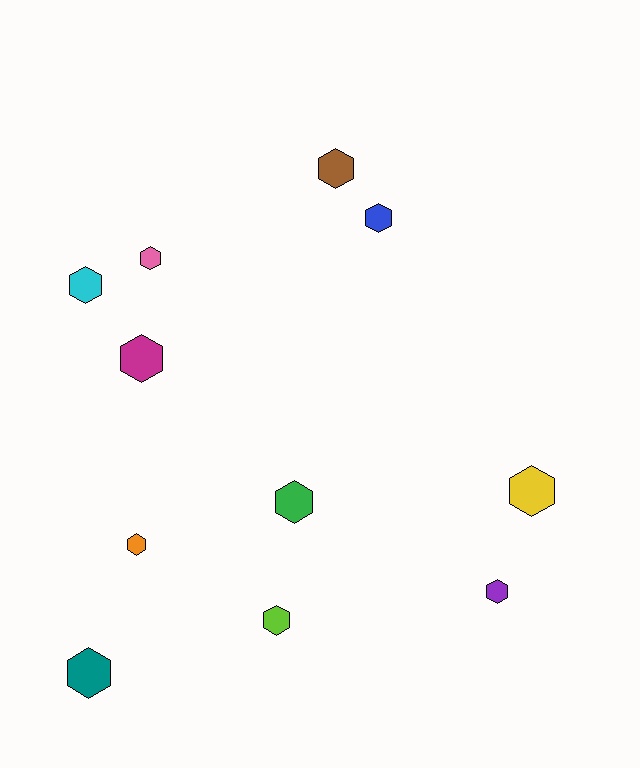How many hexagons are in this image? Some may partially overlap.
There are 11 hexagons.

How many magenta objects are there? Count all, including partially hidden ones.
There is 1 magenta object.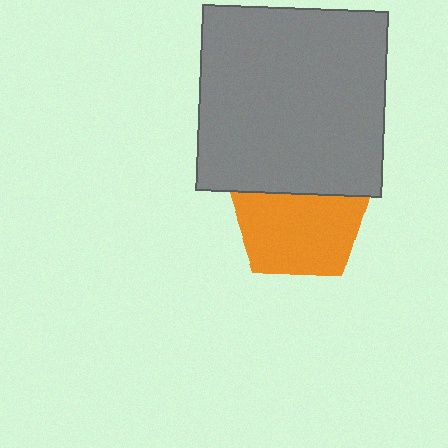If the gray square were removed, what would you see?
You would see the complete orange pentagon.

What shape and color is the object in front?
The object in front is a gray square.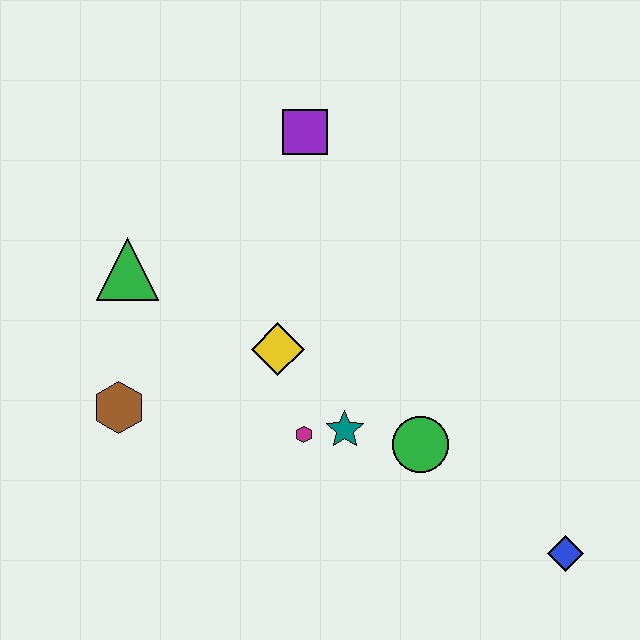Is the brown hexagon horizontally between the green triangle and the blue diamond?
No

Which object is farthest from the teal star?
The purple square is farthest from the teal star.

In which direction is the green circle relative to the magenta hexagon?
The green circle is to the right of the magenta hexagon.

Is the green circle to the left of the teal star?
No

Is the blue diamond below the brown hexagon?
Yes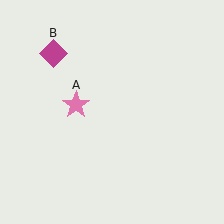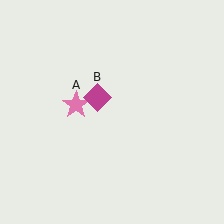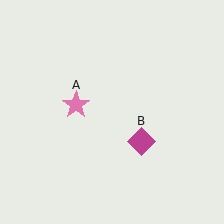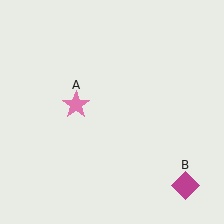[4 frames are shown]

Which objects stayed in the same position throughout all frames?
Pink star (object A) remained stationary.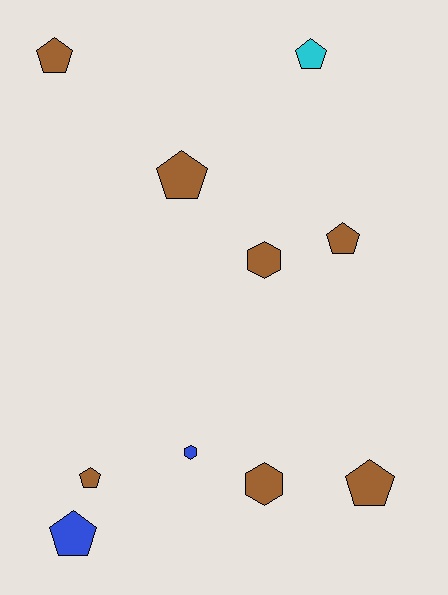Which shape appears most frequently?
Pentagon, with 7 objects.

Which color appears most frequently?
Brown, with 7 objects.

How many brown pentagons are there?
There are 5 brown pentagons.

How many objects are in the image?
There are 10 objects.